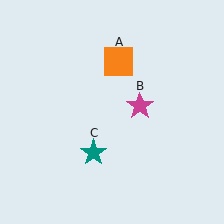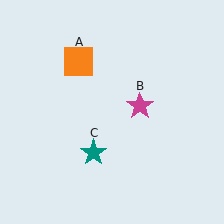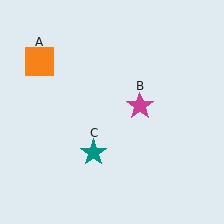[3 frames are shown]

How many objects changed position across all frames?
1 object changed position: orange square (object A).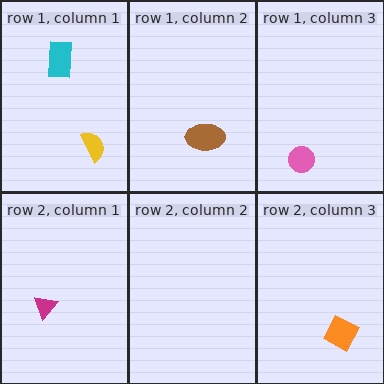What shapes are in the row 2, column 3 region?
The orange diamond.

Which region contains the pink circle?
The row 1, column 3 region.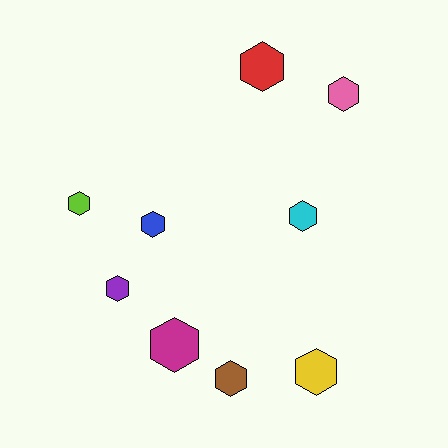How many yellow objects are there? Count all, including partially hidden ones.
There is 1 yellow object.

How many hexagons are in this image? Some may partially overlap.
There are 9 hexagons.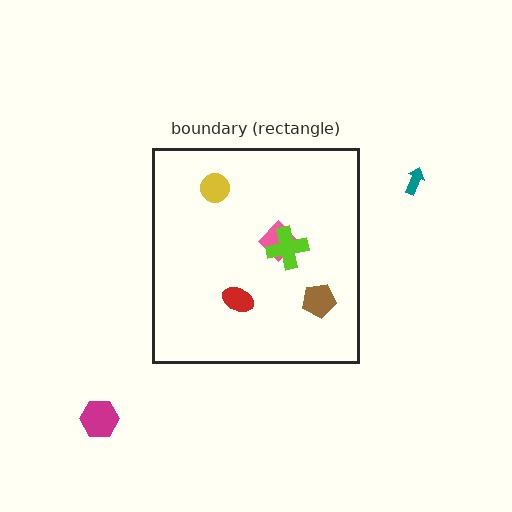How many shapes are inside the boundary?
5 inside, 2 outside.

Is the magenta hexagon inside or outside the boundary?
Outside.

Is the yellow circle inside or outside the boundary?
Inside.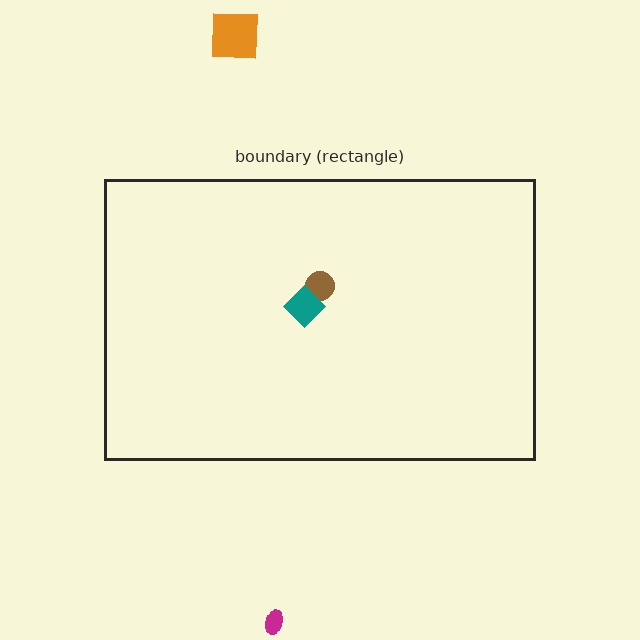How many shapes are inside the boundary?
2 inside, 2 outside.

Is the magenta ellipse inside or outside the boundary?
Outside.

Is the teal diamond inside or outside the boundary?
Inside.